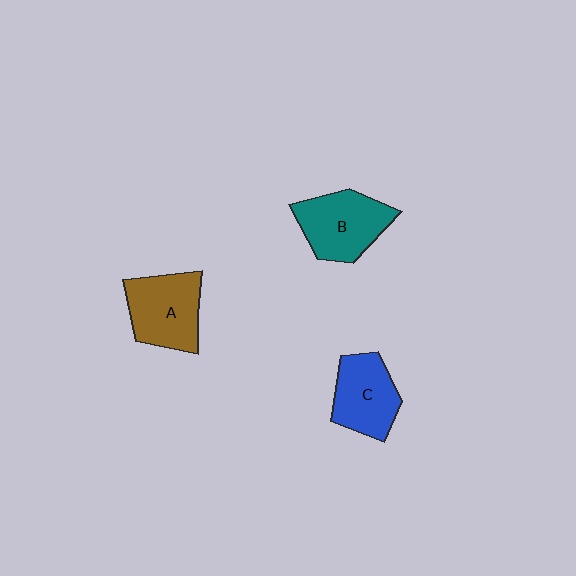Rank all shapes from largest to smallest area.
From largest to smallest: B (teal), A (brown), C (blue).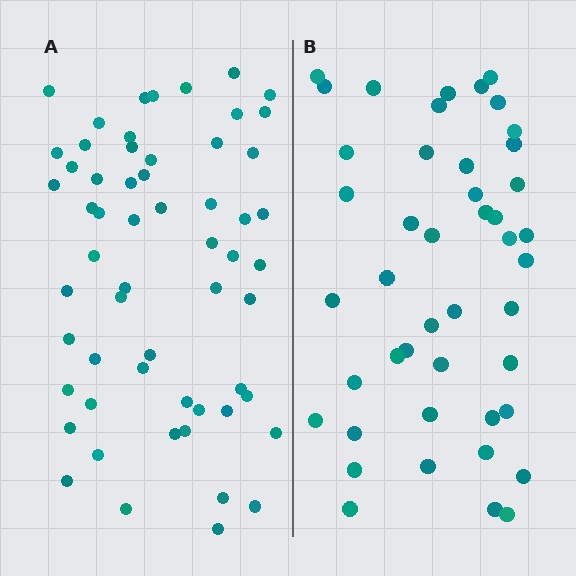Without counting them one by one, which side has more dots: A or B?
Region A (the left region) has more dots.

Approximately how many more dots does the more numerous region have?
Region A has approximately 15 more dots than region B.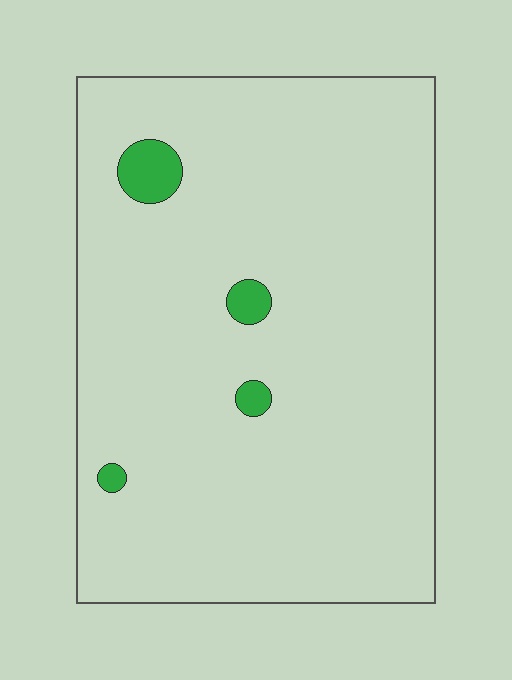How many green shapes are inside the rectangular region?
4.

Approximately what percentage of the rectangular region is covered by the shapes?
Approximately 5%.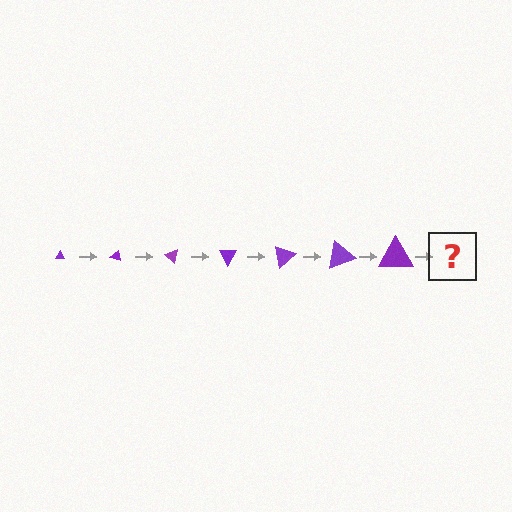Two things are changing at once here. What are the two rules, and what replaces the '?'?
The two rules are that the triangle grows larger each step and it rotates 20 degrees each step. The '?' should be a triangle, larger than the previous one and rotated 140 degrees from the start.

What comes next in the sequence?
The next element should be a triangle, larger than the previous one and rotated 140 degrees from the start.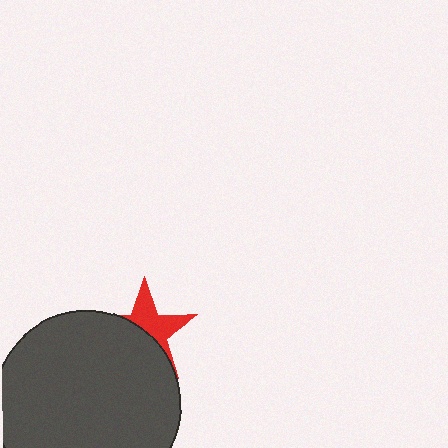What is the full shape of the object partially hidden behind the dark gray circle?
The partially hidden object is a red star.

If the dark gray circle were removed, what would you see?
You would see the complete red star.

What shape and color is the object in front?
The object in front is a dark gray circle.